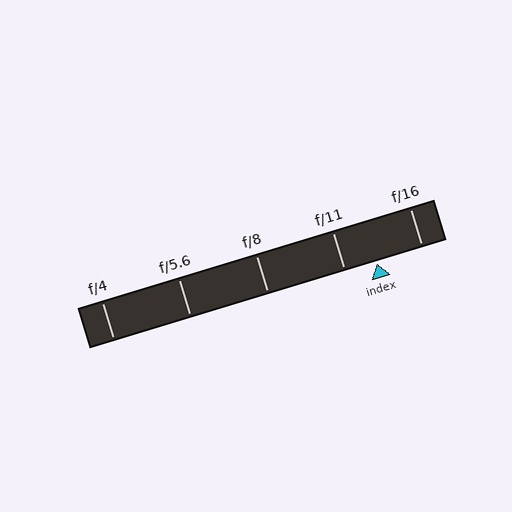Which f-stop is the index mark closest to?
The index mark is closest to f/11.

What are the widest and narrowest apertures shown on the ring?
The widest aperture shown is f/4 and the narrowest is f/16.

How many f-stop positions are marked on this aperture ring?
There are 5 f-stop positions marked.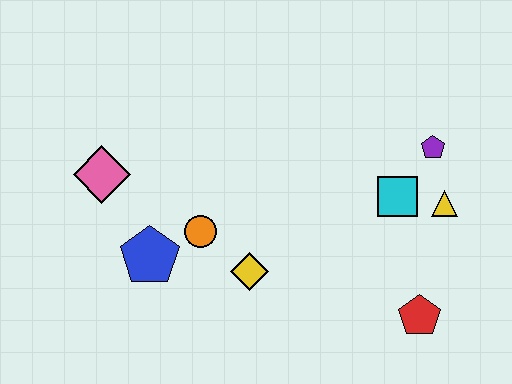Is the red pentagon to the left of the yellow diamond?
No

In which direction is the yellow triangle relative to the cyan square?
The yellow triangle is to the right of the cyan square.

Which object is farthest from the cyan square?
The pink diamond is farthest from the cyan square.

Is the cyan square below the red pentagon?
No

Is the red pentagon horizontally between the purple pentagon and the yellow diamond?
Yes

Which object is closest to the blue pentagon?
The orange circle is closest to the blue pentagon.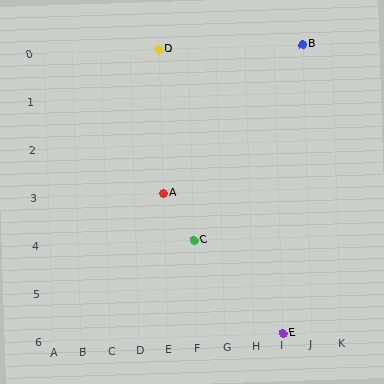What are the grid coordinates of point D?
Point D is at grid coordinates (E, 0).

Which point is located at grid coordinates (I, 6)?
Point E is at (I, 6).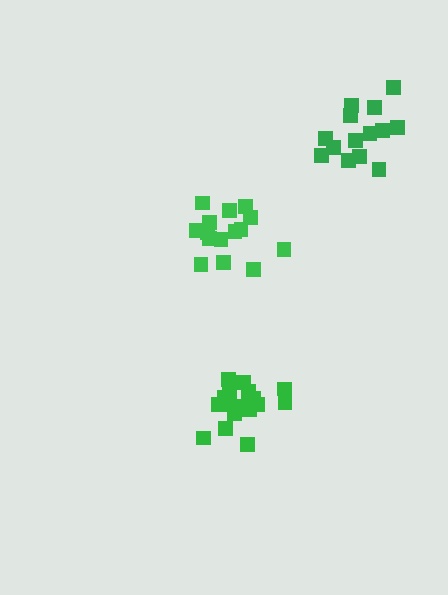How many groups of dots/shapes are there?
There are 3 groups.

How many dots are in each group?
Group 1: 15 dots, Group 2: 14 dots, Group 3: 19 dots (48 total).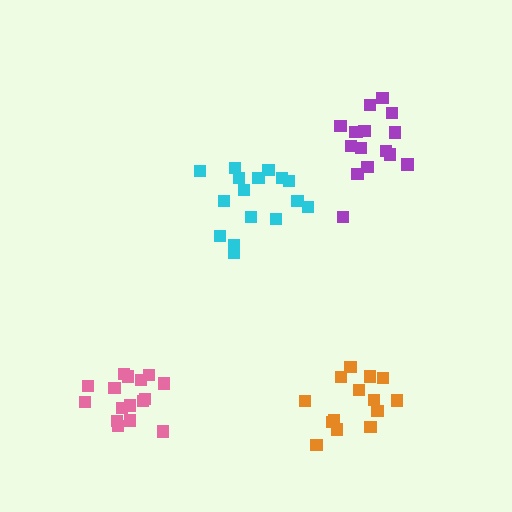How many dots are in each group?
Group 1: 14 dots, Group 2: 16 dots, Group 3: 16 dots, Group 4: 17 dots (63 total).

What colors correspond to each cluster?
The clusters are colored: orange, cyan, pink, purple.